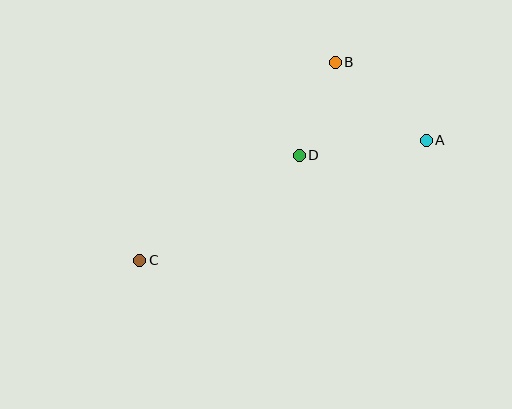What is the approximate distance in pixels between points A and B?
The distance between A and B is approximately 120 pixels.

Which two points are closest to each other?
Points B and D are closest to each other.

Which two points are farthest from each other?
Points A and C are farthest from each other.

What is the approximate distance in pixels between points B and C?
The distance between B and C is approximately 278 pixels.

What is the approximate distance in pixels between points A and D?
The distance between A and D is approximately 128 pixels.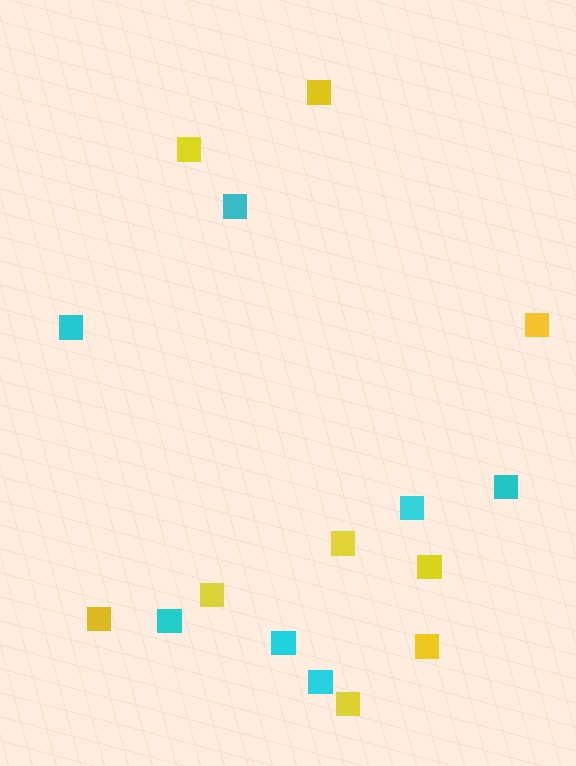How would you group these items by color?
There are 2 groups: one group of cyan squares (7) and one group of yellow squares (9).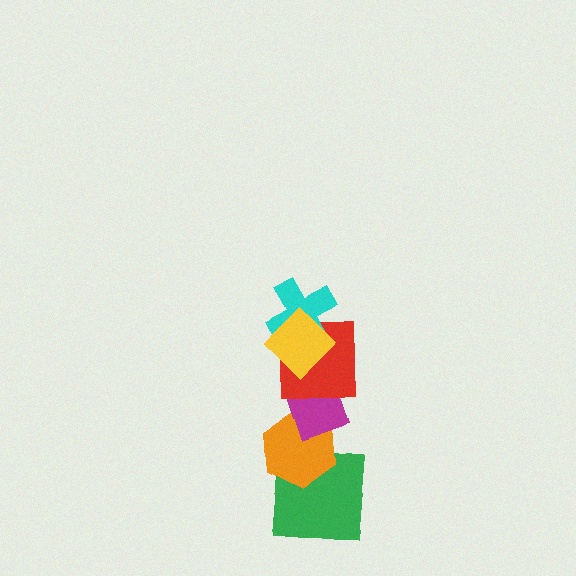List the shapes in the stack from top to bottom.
From top to bottom: the yellow diamond, the cyan cross, the red square, the magenta diamond, the orange hexagon, the green square.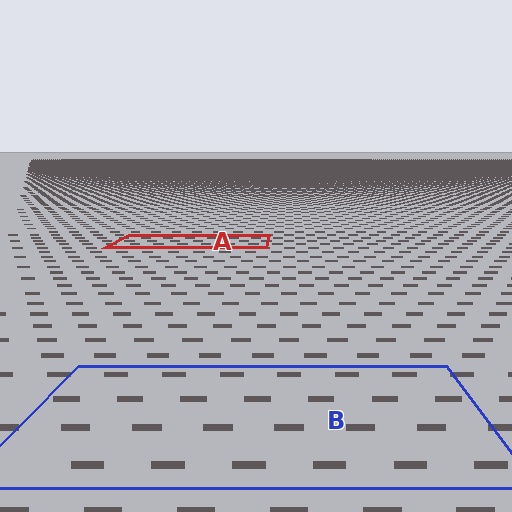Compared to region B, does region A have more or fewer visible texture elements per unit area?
Region A has more texture elements per unit area — they are packed more densely because it is farther away.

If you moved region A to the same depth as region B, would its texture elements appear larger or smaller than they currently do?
They would appear larger. At a closer depth, the same texture elements are projected at a bigger on-screen size.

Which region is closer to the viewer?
Region B is closer. The texture elements there are larger and more spread out.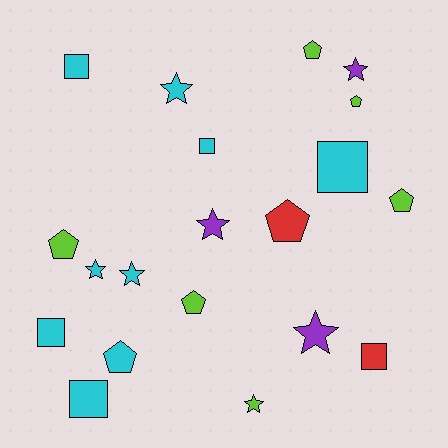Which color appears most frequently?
Cyan, with 9 objects.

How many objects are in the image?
There are 20 objects.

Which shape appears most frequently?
Star, with 7 objects.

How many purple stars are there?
There are 3 purple stars.